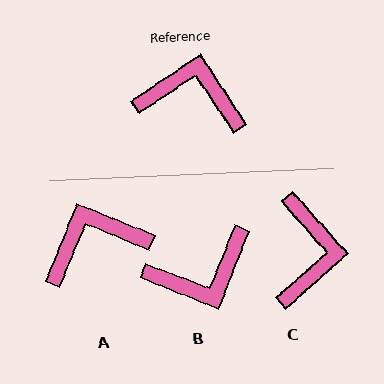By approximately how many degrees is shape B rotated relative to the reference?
Approximately 145 degrees clockwise.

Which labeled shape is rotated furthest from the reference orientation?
B, about 145 degrees away.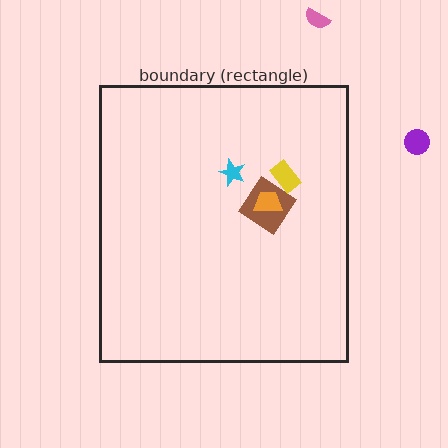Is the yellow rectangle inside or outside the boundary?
Inside.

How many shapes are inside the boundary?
4 inside, 2 outside.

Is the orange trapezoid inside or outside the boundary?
Inside.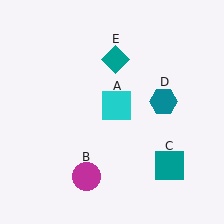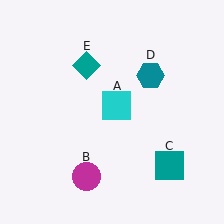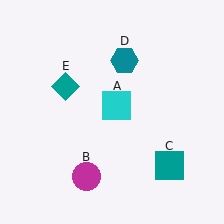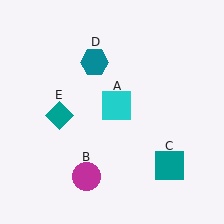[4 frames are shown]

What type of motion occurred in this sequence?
The teal hexagon (object D), teal diamond (object E) rotated counterclockwise around the center of the scene.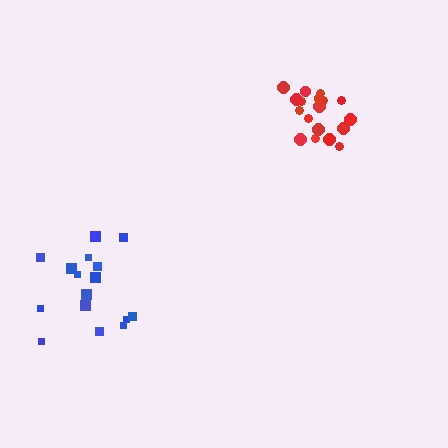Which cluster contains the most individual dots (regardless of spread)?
Red (18).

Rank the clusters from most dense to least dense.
red, blue.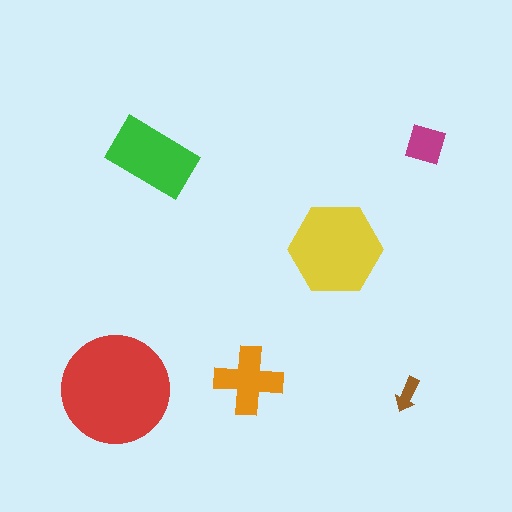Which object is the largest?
The red circle.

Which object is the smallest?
The brown arrow.